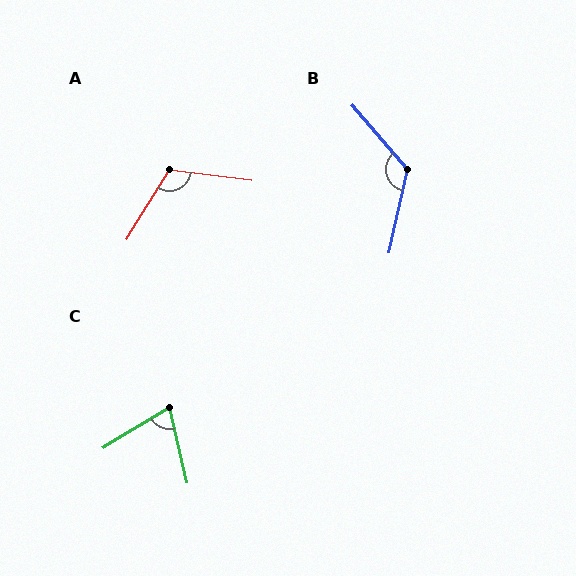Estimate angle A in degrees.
Approximately 114 degrees.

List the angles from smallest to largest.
C (72°), A (114°), B (127°).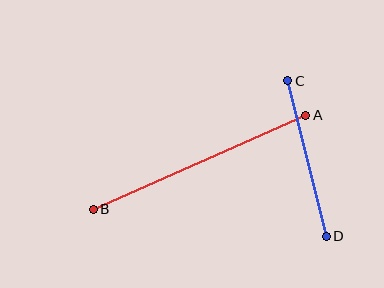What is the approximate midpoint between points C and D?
The midpoint is at approximately (307, 158) pixels.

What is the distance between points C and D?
The distance is approximately 160 pixels.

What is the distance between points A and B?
The distance is approximately 232 pixels.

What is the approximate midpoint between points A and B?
The midpoint is at approximately (199, 162) pixels.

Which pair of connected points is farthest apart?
Points A and B are farthest apart.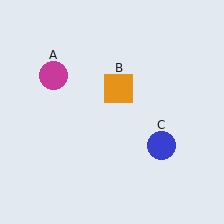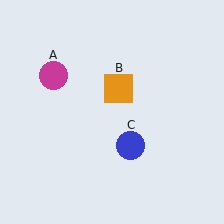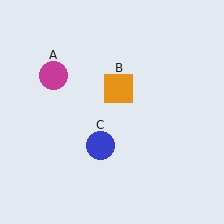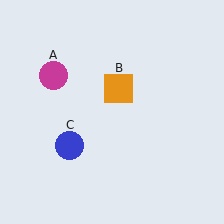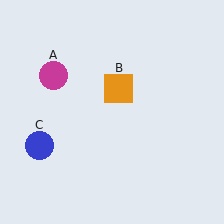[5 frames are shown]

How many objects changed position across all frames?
1 object changed position: blue circle (object C).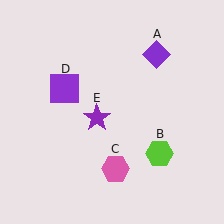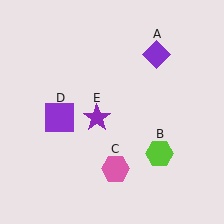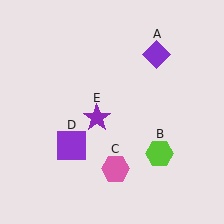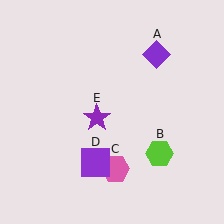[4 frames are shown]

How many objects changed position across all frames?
1 object changed position: purple square (object D).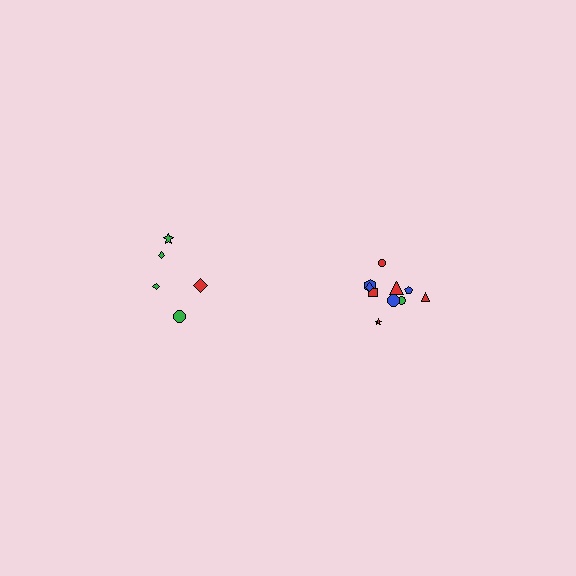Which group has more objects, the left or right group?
The right group.